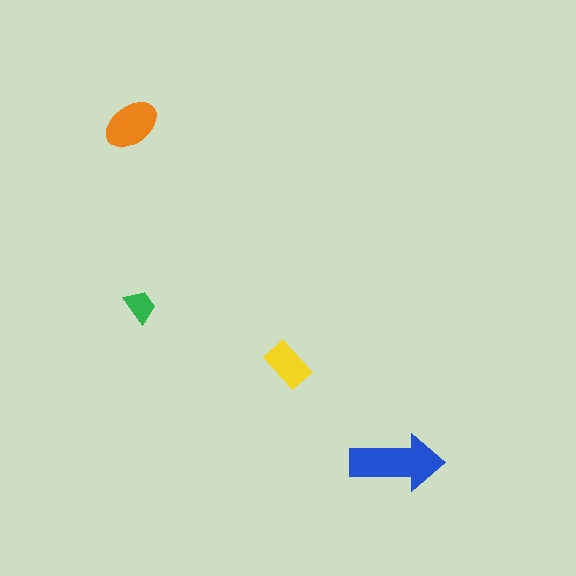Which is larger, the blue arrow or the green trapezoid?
The blue arrow.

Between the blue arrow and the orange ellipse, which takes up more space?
The blue arrow.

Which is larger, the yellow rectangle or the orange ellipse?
The orange ellipse.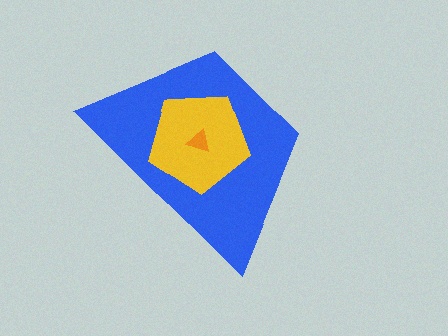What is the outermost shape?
The blue trapezoid.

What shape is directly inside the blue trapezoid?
The yellow pentagon.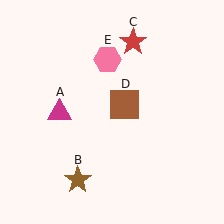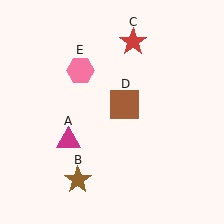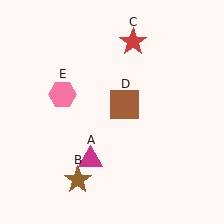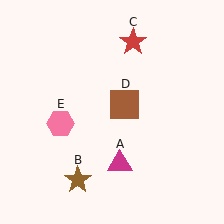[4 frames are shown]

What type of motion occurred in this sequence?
The magenta triangle (object A), pink hexagon (object E) rotated counterclockwise around the center of the scene.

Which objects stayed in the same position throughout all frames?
Brown star (object B) and red star (object C) and brown square (object D) remained stationary.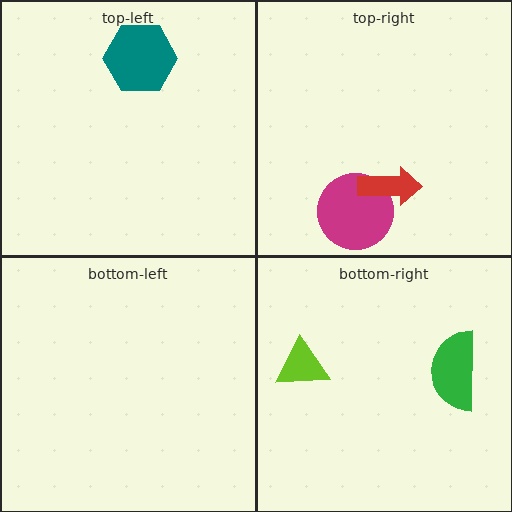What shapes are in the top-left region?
The teal hexagon.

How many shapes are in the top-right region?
2.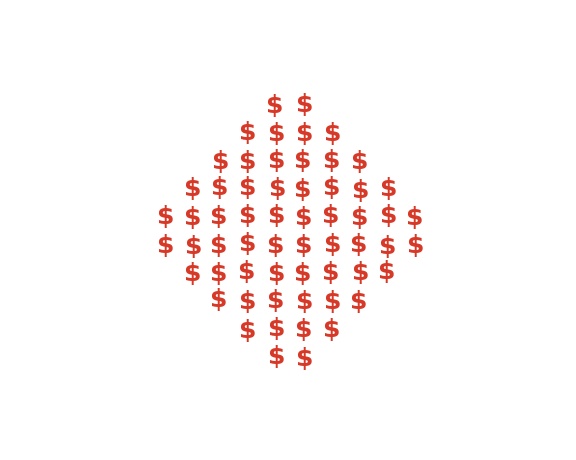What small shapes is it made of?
It is made of small dollar signs.